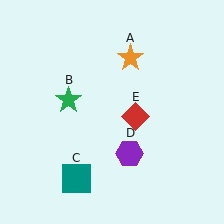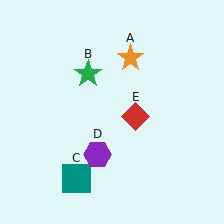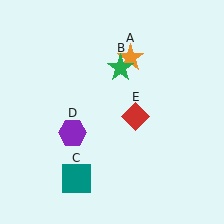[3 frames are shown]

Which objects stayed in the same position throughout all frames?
Orange star (object A) and teal square (object C) and red diamond (object E) remained stationary.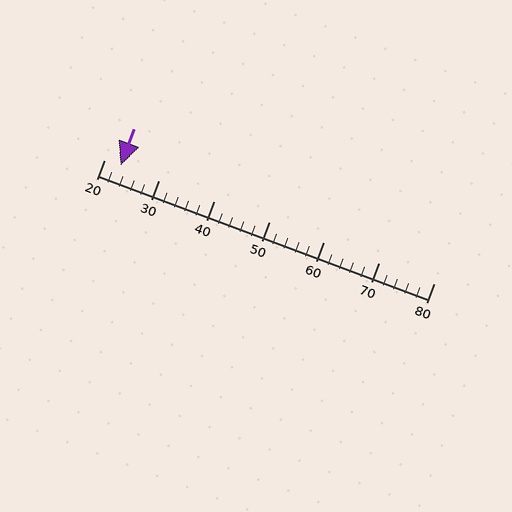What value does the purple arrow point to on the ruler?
The purple arrow points to approximately 23.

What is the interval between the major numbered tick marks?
The major tick marks are spaced 10 units apart.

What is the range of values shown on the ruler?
The ruler shows values from 20 to 80.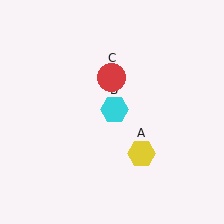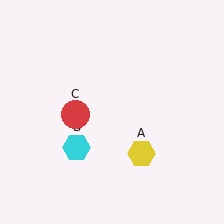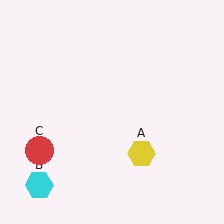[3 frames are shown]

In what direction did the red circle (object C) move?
The red circle (object C) moved down and to the left.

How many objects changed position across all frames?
2 objects changed position: cyan hexagon (object B), red circle (object C).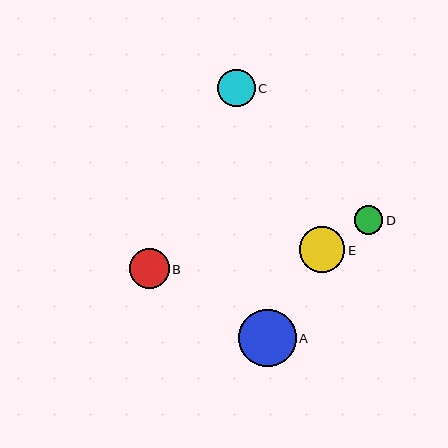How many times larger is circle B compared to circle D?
Circle B is approximately 1.4 times the size of circle D.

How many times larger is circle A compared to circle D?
Circle A is approximately 2.0 times the size of circle D.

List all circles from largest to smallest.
From largest to smallest: A, E, B, C, D.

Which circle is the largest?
Circle A is the largest with a size of approximately 58 pixels.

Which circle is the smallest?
Circle D is the smallest with a size of approximately 28 pixels.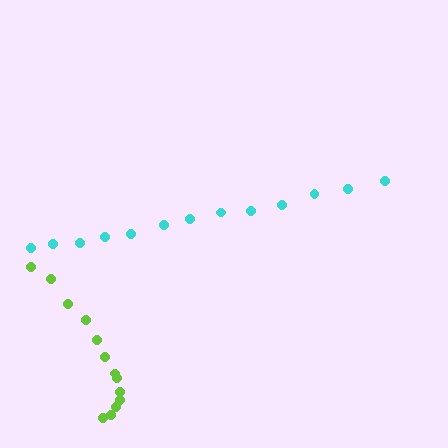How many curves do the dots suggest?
There are 2 distinct paths.